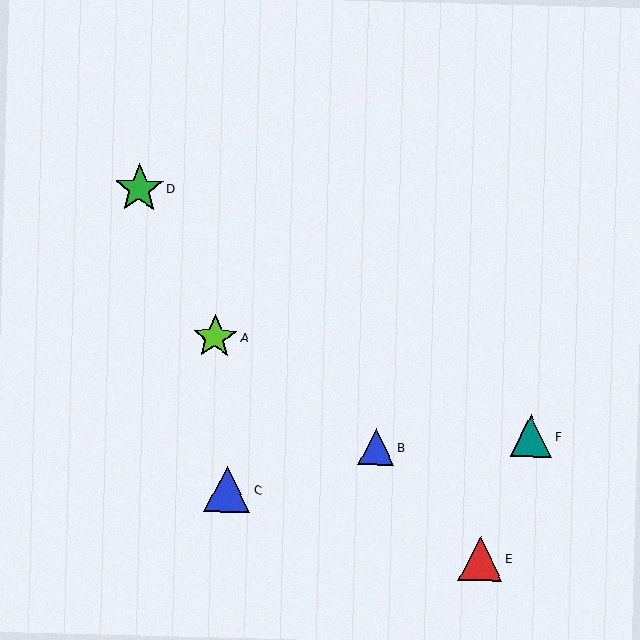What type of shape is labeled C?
Shape C is a blue triangle.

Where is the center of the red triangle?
The center of the red triangle is at (480, 559).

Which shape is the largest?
The green star (labeled D) is the largest.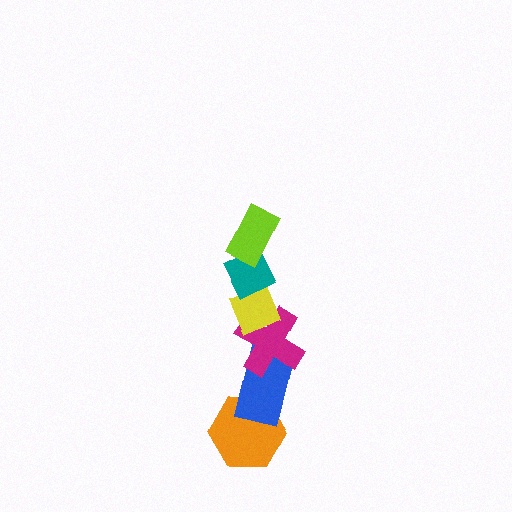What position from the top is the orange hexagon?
The orange hexagon is 6th from the top.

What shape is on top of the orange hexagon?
The blue rectangle is on top of the orange hexagon.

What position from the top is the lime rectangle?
The lime rectangle is 1st from the top.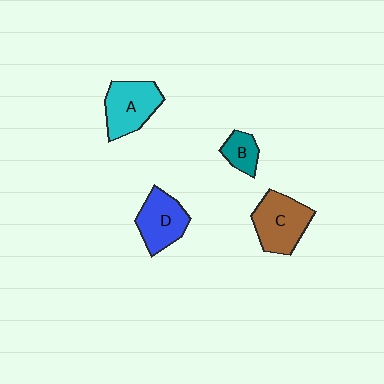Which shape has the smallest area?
Shape B (teal).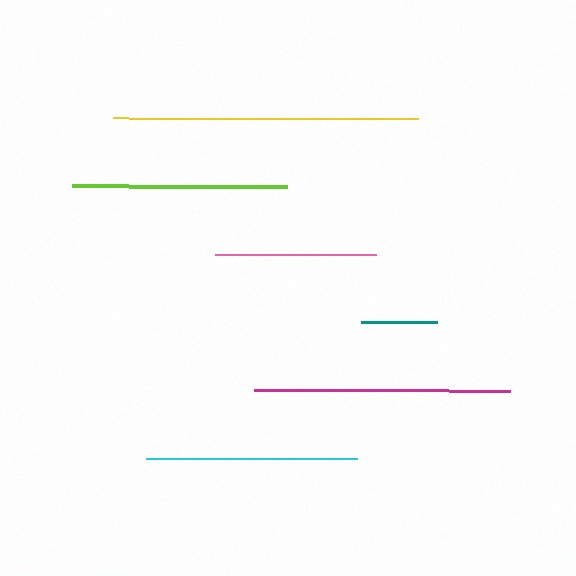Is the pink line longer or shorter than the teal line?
The pink line is longer than the teal line.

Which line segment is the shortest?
The teal line is the shortest at approximately 76 pixels.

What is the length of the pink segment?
The pink segment is approximately 161 pixels long.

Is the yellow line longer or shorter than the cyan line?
The yellow line is longer than the cyan line.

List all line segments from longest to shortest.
From longest to shortest: yellow, magenta, lime, cyan, pink, teal.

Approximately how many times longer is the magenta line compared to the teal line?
The magenta line is approximately 3.4 times the length of the teal line.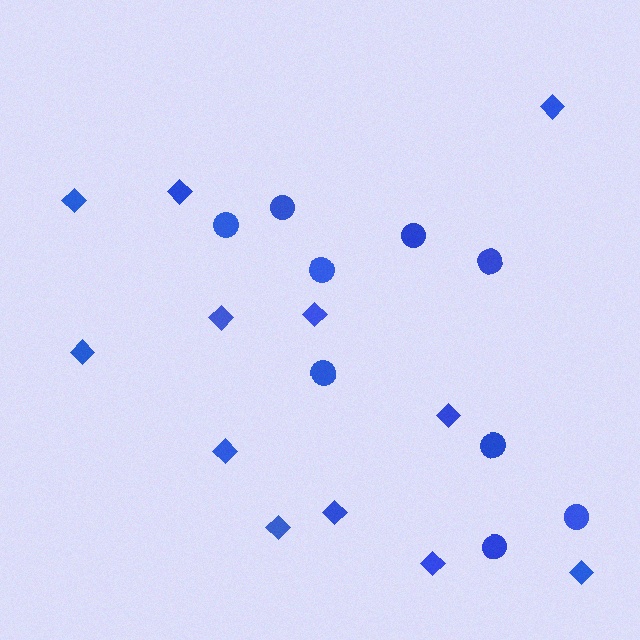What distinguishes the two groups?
There are 2 groups: one group of diamonds (12) and one group of circles (9).